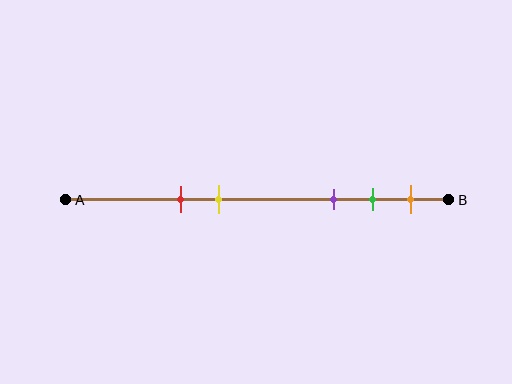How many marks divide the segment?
There are 5 marks dividing the segment.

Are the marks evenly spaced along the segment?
No, the marks are not evenly spaced.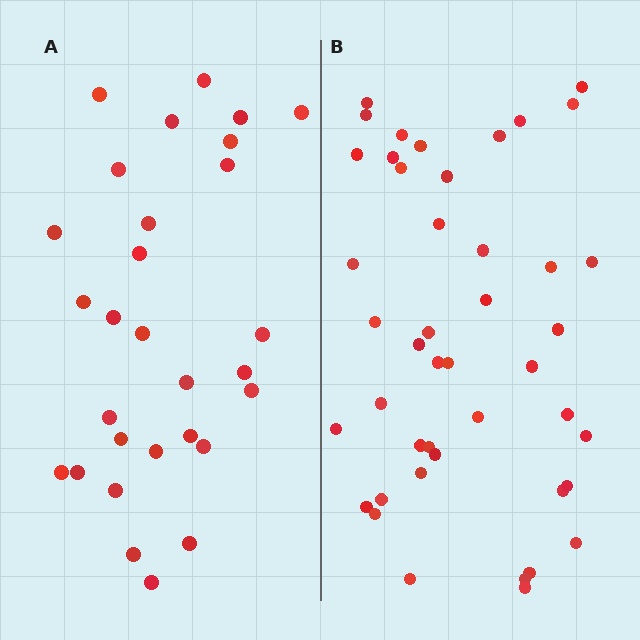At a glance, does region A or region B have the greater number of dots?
Region B (the right region) has more dots.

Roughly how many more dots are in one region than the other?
Region B has approximately 15 more dots than region A.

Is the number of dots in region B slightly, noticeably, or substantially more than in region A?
Region B has substantially more. The ratio is roughly 1.5 to 1.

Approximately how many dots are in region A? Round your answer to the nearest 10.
About 30 dots. (The exact count is 29, which rounds to 30.)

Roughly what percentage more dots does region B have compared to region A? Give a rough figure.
About 50% more.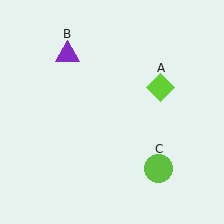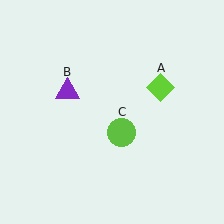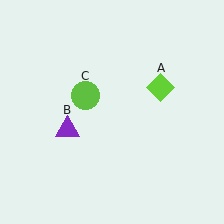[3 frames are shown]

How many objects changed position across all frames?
2 objects changed position: purple triangle (object B), lime circle (object C).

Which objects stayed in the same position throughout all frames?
Lime diamond (object A) remained stationary.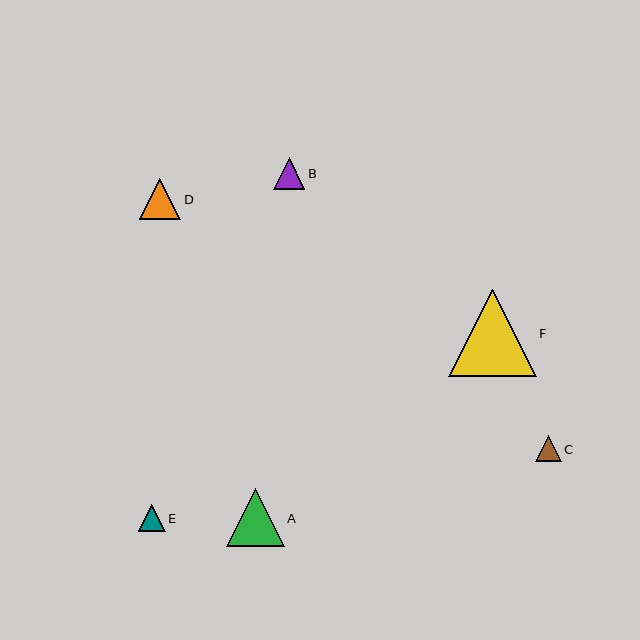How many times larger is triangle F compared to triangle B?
Triangle F is approximately 2.8 times the size of triangle B.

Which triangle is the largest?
Triangle F is the largest with a size of approximately 87 pixels.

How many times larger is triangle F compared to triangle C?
Triangle F is approximately 3.4 times the size of triangle C.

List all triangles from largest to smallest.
From largest to smallest: F, A, D, B, E, C.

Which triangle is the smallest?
Triangle C is the smallest with a size of approximately 26 pixels.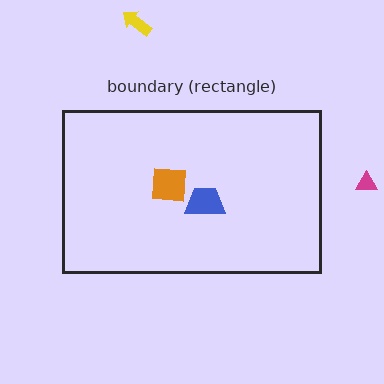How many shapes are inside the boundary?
2 inside, 2 outside.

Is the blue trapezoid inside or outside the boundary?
Inside.